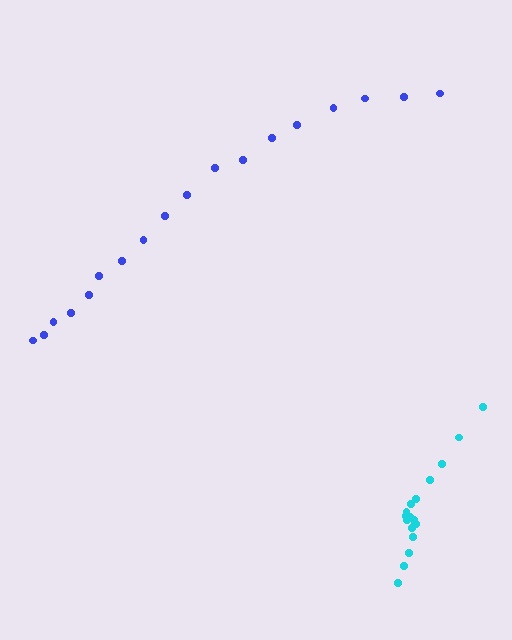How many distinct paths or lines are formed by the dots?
There are 2 distinct paths.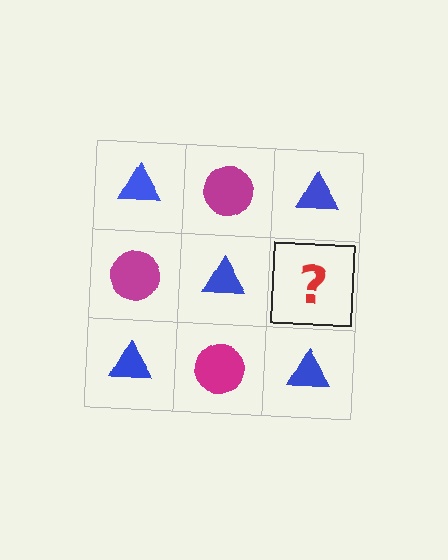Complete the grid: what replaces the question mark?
The question mark should be replaced with a magenta circle.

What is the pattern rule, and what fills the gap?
The rule is that it alternates blue triangle and magenta circle in a checkerboard pattern. The gap should be filled with a magenta circle.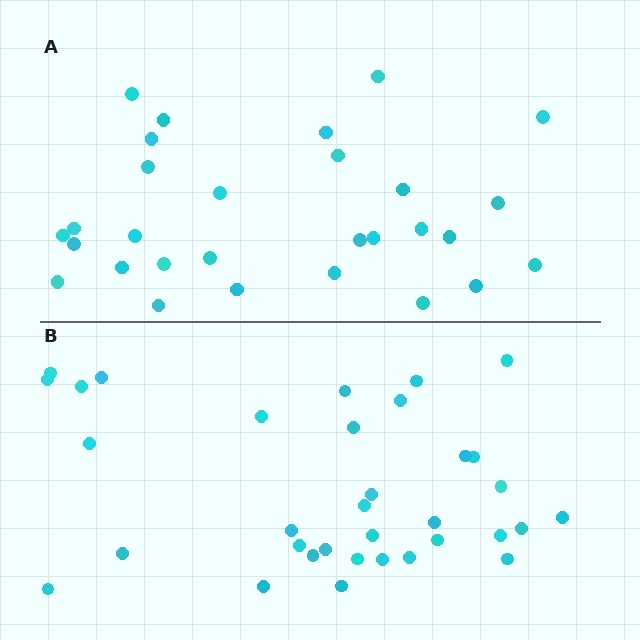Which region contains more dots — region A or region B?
Region B (the bottom region) has more dots.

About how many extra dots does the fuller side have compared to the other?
Region B has about 5 more dots than region A.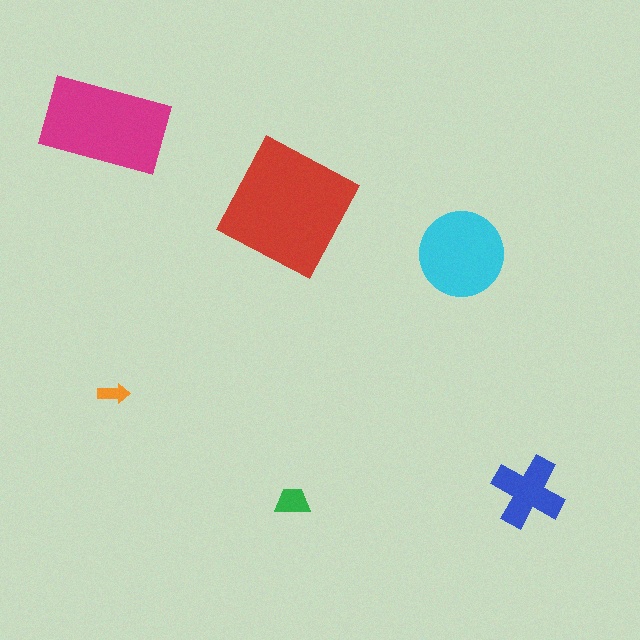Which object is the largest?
The red square.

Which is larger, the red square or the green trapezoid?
The red square.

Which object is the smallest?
The orange arrow.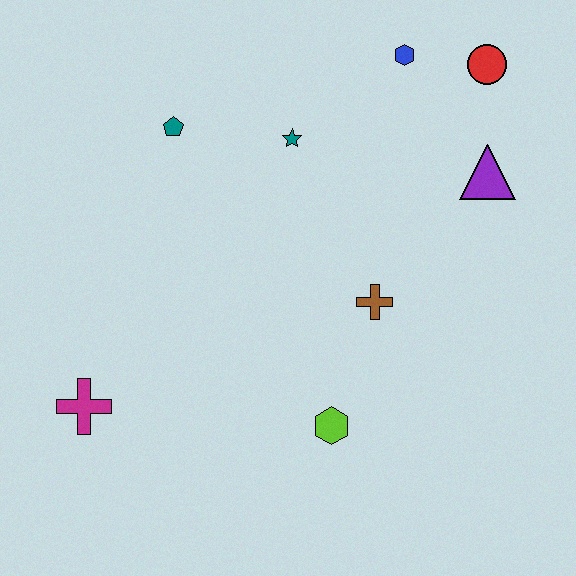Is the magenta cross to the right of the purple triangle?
No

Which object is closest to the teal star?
The teal pentagon is closest to the teal star.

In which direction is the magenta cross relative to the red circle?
The magenta cross is to the left of the red circle.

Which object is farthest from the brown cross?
The magenta cross is farthest from the brown cross.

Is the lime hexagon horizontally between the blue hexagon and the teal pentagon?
Yes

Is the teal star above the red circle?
No